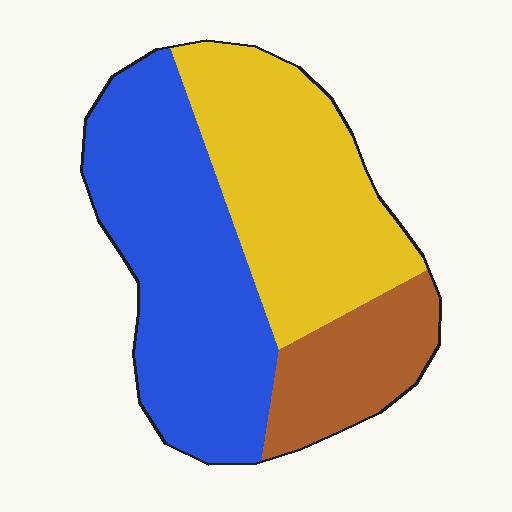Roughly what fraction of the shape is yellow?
Yellow covers about 40% of the shape.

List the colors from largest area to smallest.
From largest to smallest: blue, yellow, brown.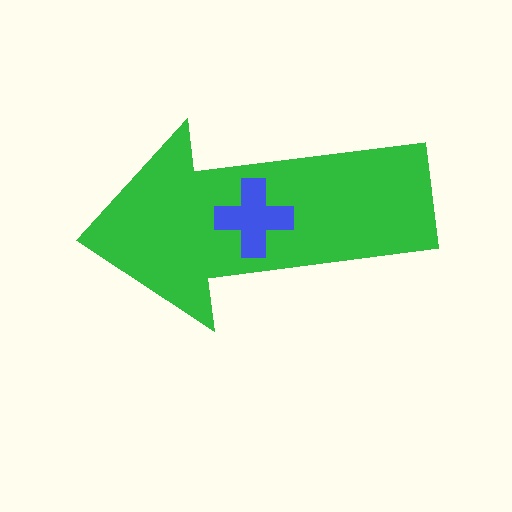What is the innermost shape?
The blue cross.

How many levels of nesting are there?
2.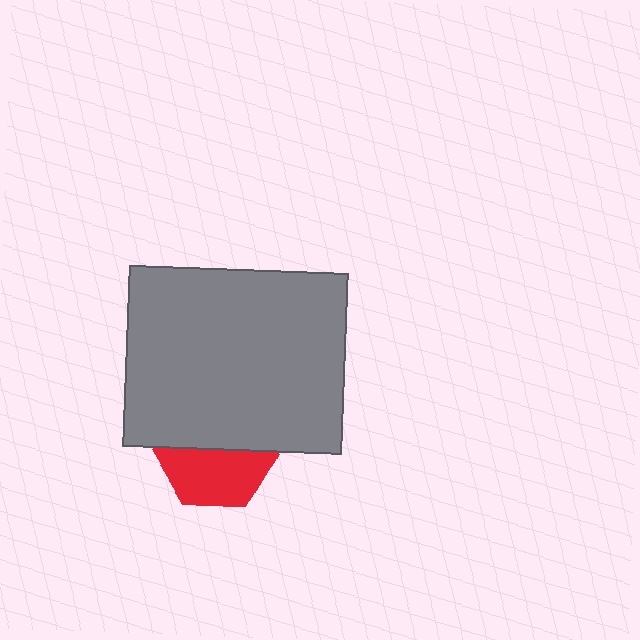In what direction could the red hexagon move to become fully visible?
The red hexagon could move down. That would shift it out from behind the gray rectangle entirely.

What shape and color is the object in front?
The object in front is a gray rectangle.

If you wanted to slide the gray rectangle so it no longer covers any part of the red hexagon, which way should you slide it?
Slide it up — that is the most direct way to separate the two shapes.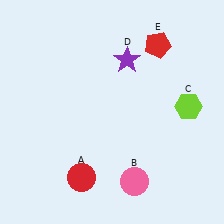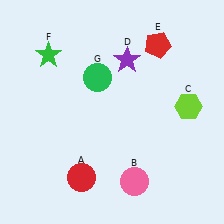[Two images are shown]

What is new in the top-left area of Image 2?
A green star (F) was added in the top-left area of Image 2.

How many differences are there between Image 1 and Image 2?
There are 2 differences between the two images.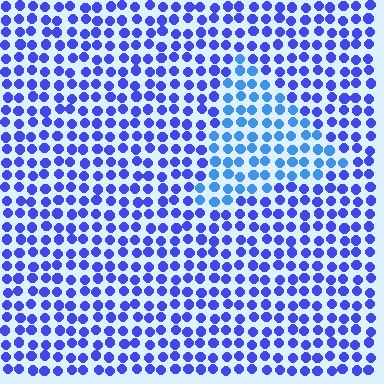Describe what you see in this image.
The image is filled with small blue elements in a uniform arrangement. A triangle-shaped region is visible where the elements are tinted to a slightly different hue, forming a subtle color boundary.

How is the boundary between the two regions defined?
The boundary is defined purely by a slight shift in hue (about 27 degrees). Spacing, size, and orientation are identical on both sides.